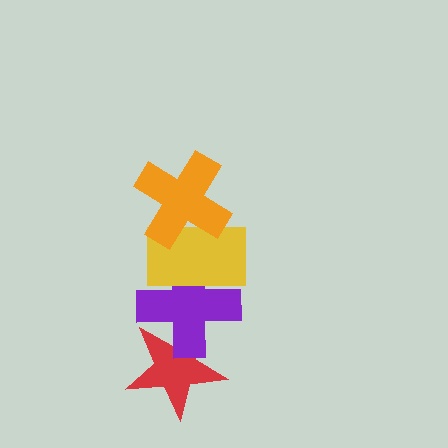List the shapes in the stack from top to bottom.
From top to bottom: the orange cross, the yellow rectangle, the purple cross, the red star.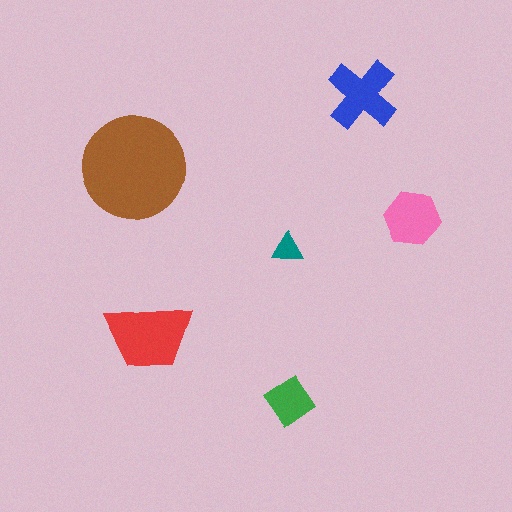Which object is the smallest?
The teal triangle.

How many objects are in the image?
There are 6 objects in the image.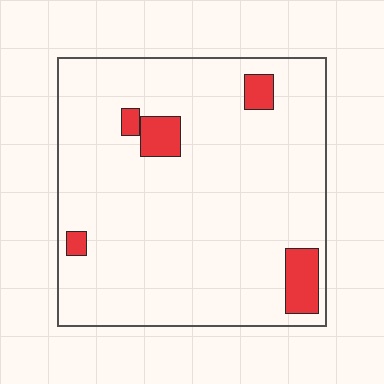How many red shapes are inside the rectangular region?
5.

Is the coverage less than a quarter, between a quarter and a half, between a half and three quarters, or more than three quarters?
Less than a quarter.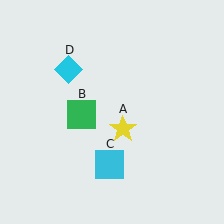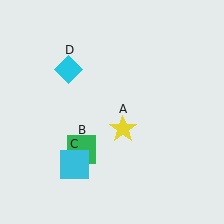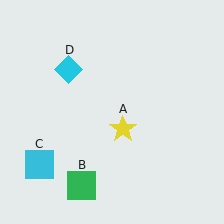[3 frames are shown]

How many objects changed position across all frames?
2 objects changed position: green square (object B), cyan square (object C).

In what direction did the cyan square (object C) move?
The cyan square (object C) moved left.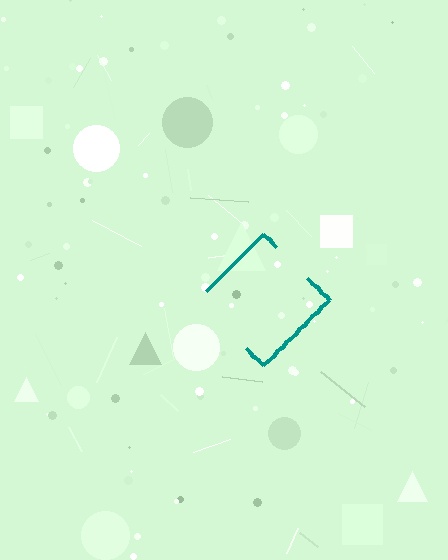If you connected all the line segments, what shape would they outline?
They would outline a diamond.